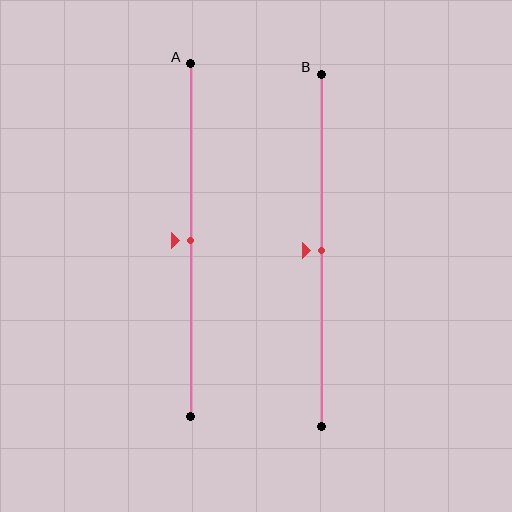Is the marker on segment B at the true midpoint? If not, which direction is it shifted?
Yes, the marker on segment B is at the true midpoint.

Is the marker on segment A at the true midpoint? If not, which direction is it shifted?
Yes, the marker on segment A is at the true midpoint.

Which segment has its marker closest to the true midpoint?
Segment A has its marker closest to the true midpoint.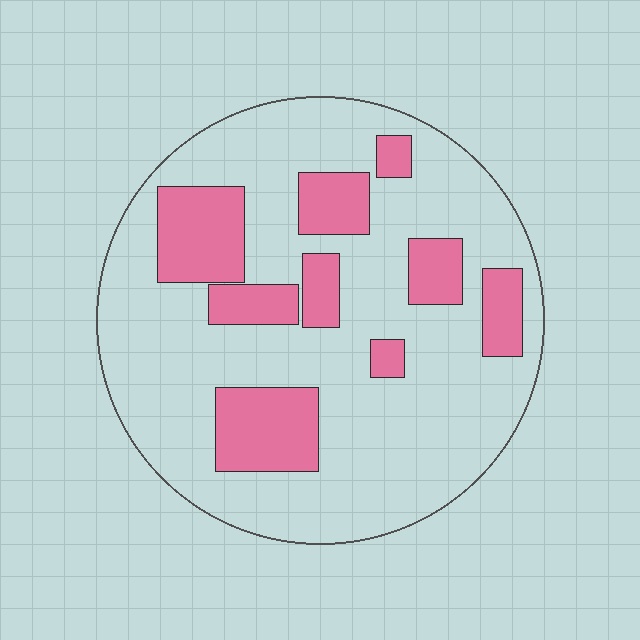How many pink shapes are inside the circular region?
9.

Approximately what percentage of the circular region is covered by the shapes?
Approximately 25%.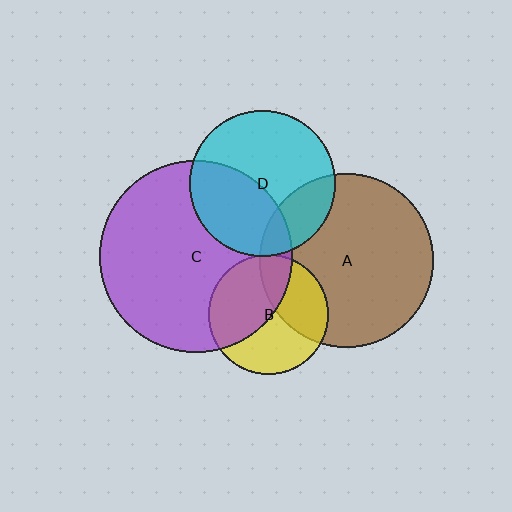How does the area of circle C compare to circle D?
Approximately 1.7 times.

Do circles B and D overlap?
Yes.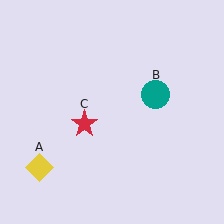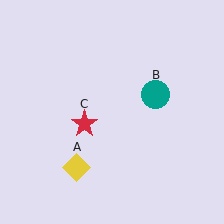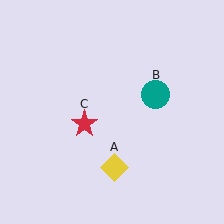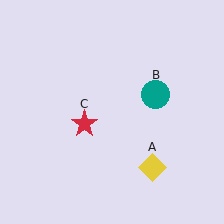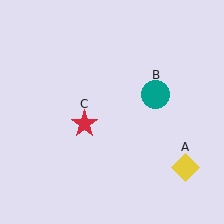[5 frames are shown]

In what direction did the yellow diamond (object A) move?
The yellow diamond (object A) moved right.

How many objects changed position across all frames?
1 object changed position: yellow diamond (object A).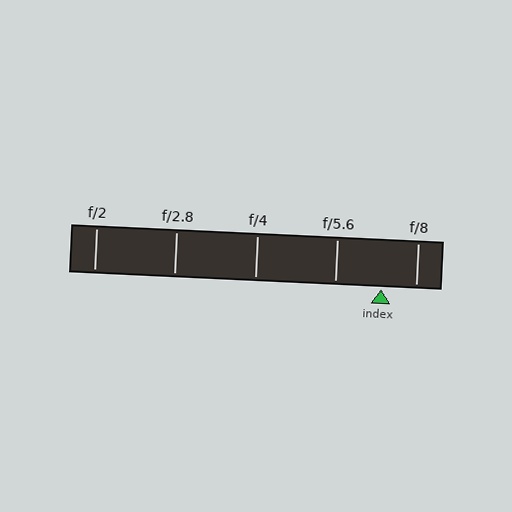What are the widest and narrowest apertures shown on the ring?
The widest aperture shown is f/2 and the narrowest is f/8.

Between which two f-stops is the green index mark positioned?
The index mark is between f/5.6 and f/8.